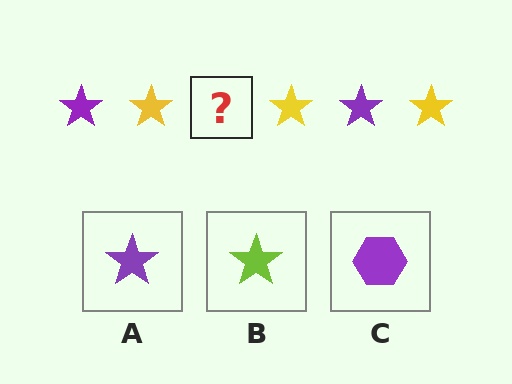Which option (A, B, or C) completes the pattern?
A.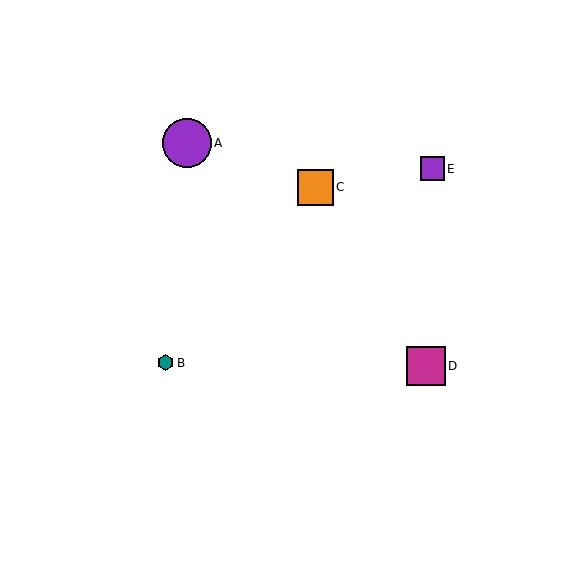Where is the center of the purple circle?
The center of the purple circle is at (187, 143).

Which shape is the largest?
The purple circle (labeled A) is the largest.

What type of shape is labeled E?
Shape E is a purple square.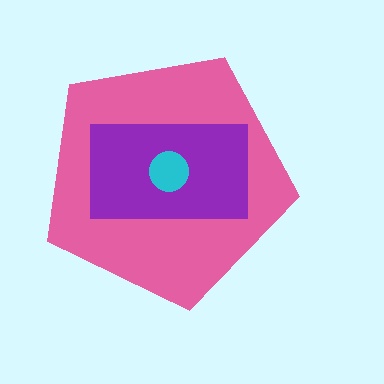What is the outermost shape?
The pink pentagon.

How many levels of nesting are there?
3.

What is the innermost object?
The cyan circle.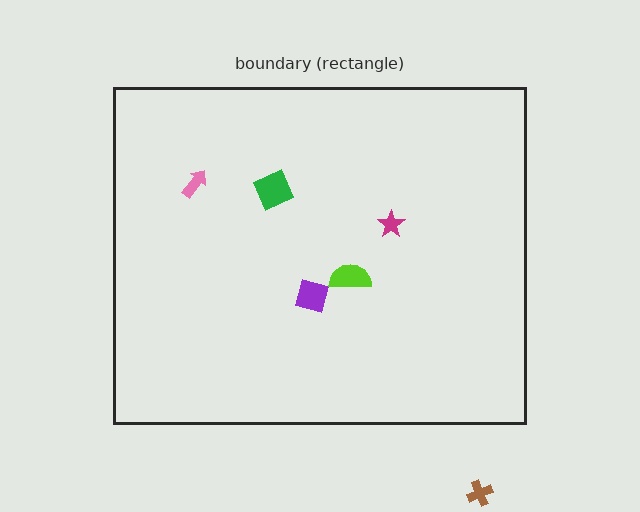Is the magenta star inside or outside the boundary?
Inside.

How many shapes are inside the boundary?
5 inside, 1 outside.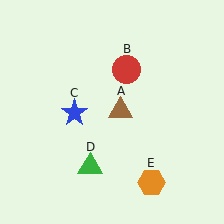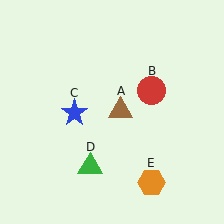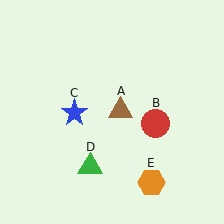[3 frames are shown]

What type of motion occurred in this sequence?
The red circle (object B) rotated clockwise around the center of the scene.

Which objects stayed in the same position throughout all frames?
Brown triangle (object A) and blue star (object C) and green triangle (object D) and orange hexagon (object E) remained stationary.